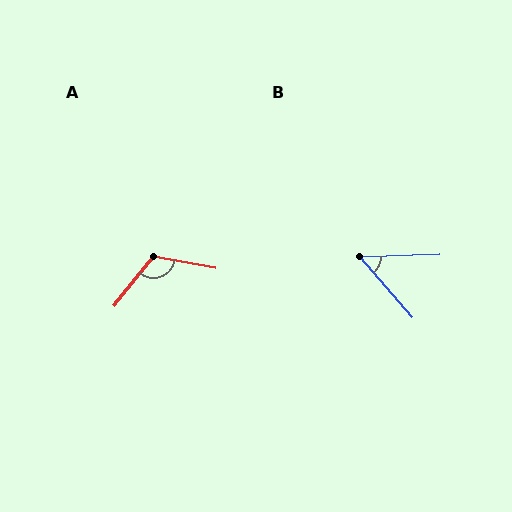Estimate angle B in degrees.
Approximately 51 degrees.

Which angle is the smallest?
B, at approximately 51 degrees.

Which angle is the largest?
A, at approximately 118 degrees.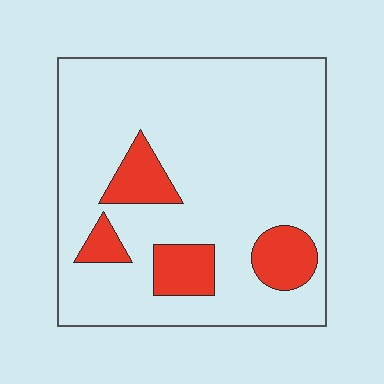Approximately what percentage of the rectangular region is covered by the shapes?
Approximately 15%.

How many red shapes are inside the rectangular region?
4.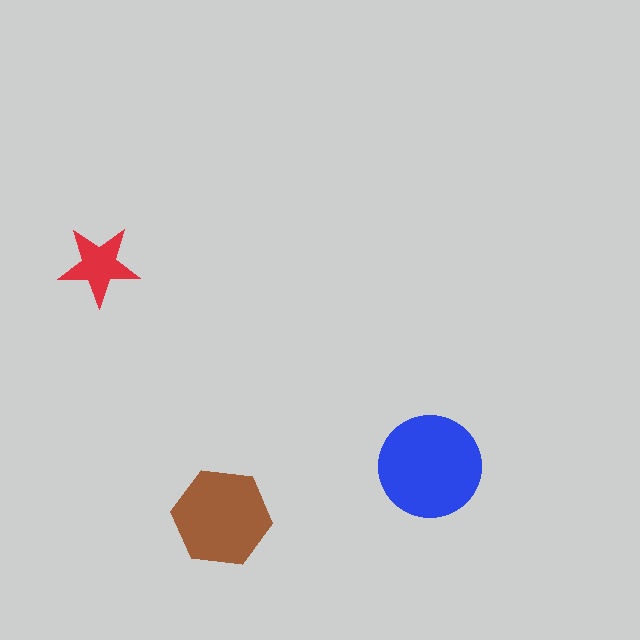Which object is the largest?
The blue circle.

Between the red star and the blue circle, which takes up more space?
The blue circle.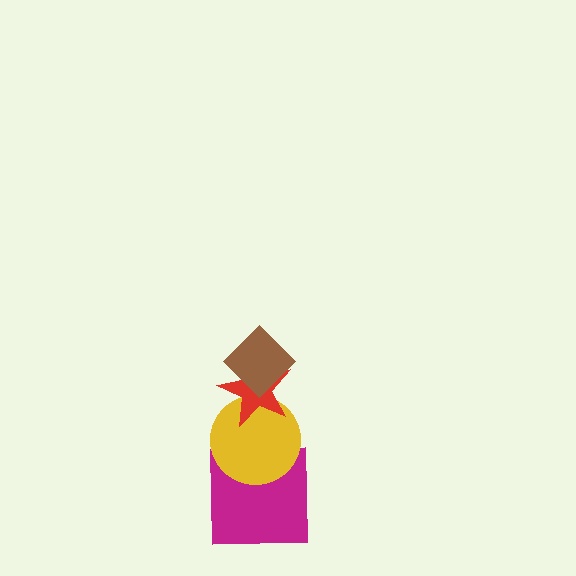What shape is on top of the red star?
The brown diamond is on top of the red star.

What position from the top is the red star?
The red star is 2nd from the top.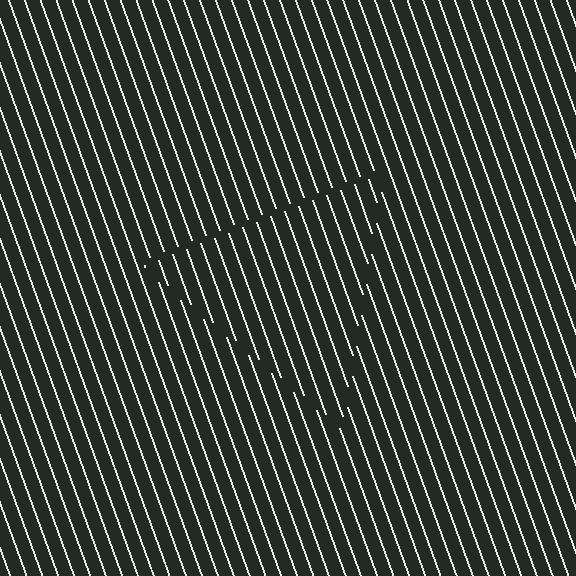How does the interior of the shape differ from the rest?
The interior of the shape contains the same grating, shifted by half a period — the contour is defined by the phase discontinuity where line-ends from the inner and outer gratings abut.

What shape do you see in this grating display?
An illusory triangle. The interior of the shape contains the same grating, shifted by half a period — the contour is defined by the phase discontinuity where line-ends from the inner and outer gratings abut.